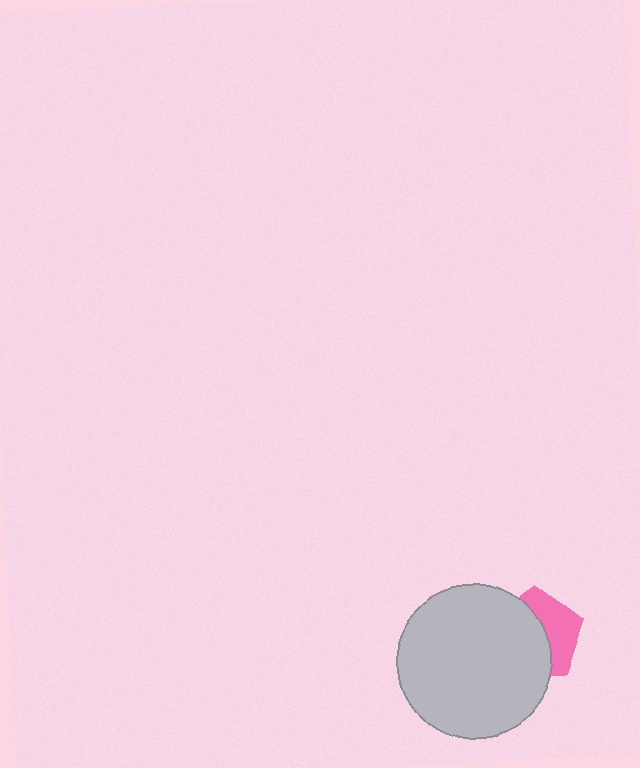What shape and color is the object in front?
The object in front is a light gray circle.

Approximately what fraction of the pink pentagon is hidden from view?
Roughly 58% of the pink pentagon is hidden behind the light gray circle.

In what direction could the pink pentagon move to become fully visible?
The pink pentagon could move right. That would shift it out from behind the light gray circle entirely.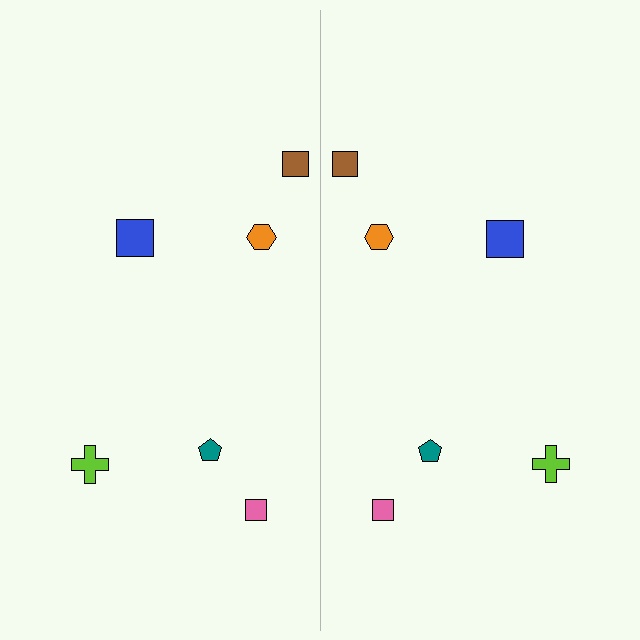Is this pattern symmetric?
Yes, this pattern has bilateral (reflection) symmetry.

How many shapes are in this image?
There are 12 shapes in this image.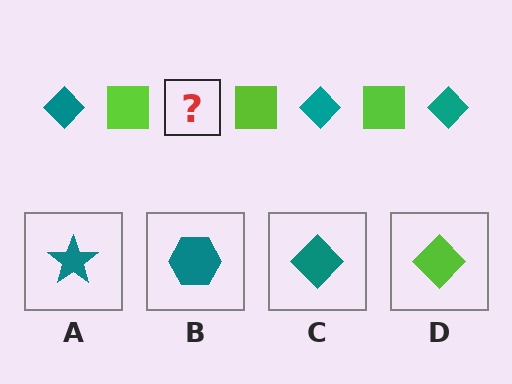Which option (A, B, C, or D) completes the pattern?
C.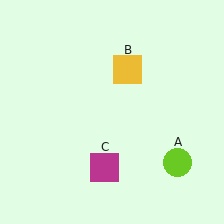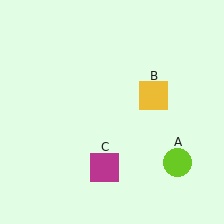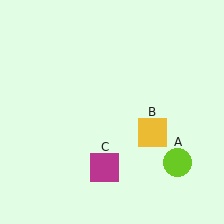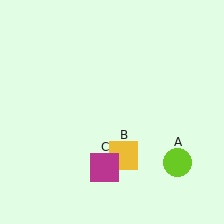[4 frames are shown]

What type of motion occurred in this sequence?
The yellow square (object B) rotated clockwise around the center of the scene.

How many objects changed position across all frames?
1 object changed position: yellow square (object B).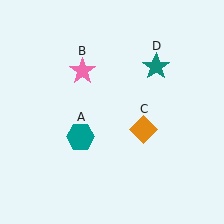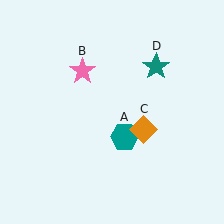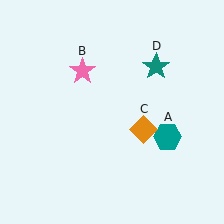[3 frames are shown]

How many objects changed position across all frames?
1 object changed position: teal hexagon (object A).